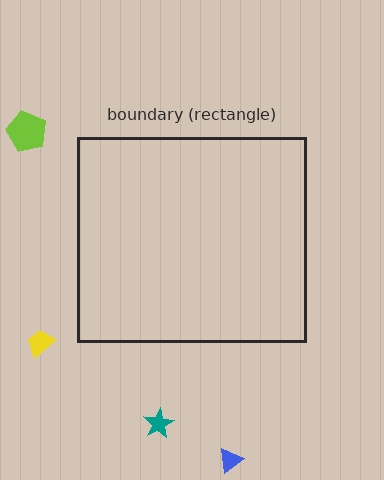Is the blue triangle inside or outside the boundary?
Outside.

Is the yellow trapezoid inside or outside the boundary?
Outside.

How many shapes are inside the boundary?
0 inside, 4 outside.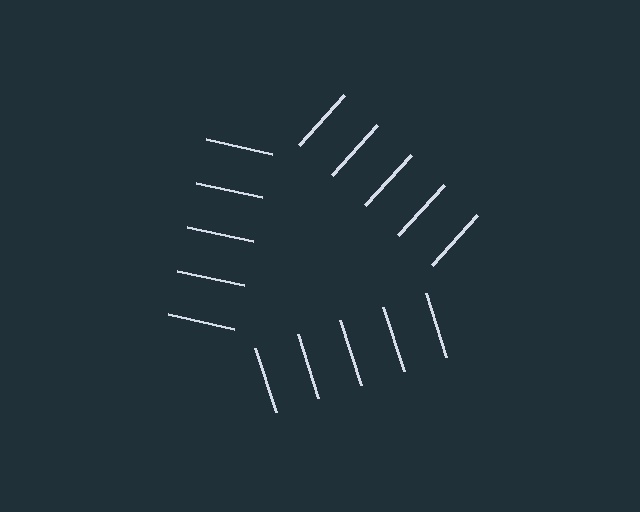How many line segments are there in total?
15 — 5 along each of the 3 edges.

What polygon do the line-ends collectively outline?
An illusory triangle — the line segments terminate on its edges but no continuous stroke is drawn.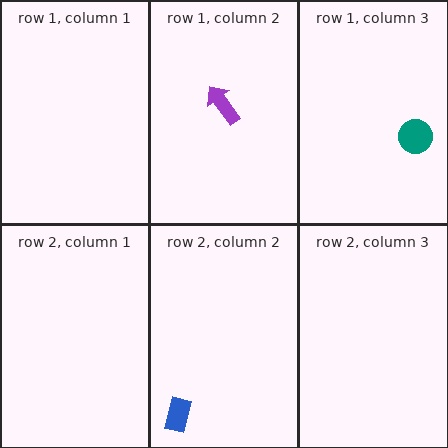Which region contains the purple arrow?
The row 1, column 2 region.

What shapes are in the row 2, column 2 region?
The blue rectangle.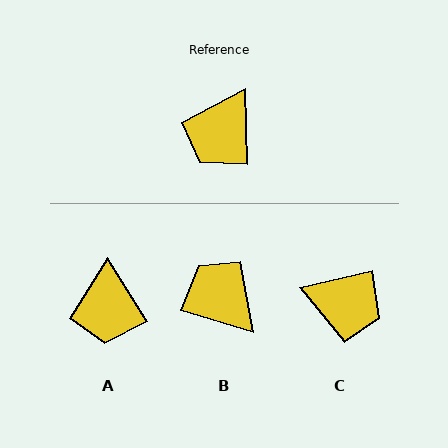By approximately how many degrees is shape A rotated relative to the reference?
Approximately 30 degrees counter-clockwise.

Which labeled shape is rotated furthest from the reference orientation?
B, about 108 degrees away.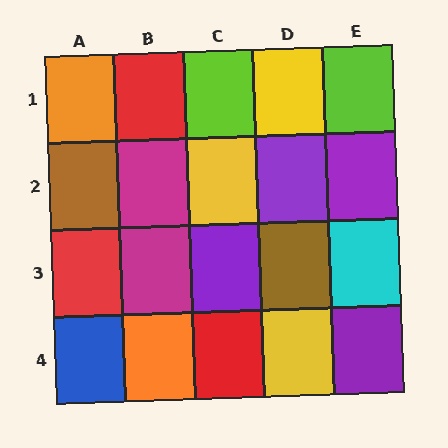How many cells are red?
3 cells are red.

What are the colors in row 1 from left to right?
Orange, red, lime, yellow, lime.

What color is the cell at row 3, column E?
Cyan.